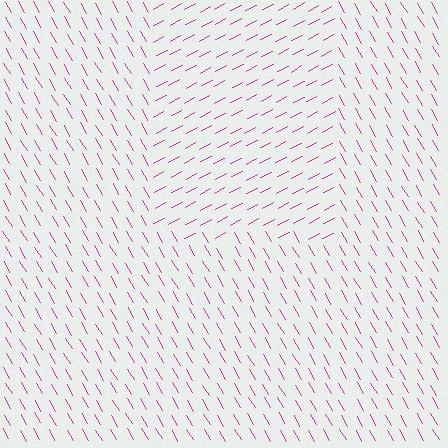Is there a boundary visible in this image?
Yes, there is a texture boundary formed by a change in line orientation.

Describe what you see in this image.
The image is filled with small magenta line segments. A rectangle region in the image has lines oriented differently from the surrounding lines, creating a visible texture boundary.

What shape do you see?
I see a rectangle.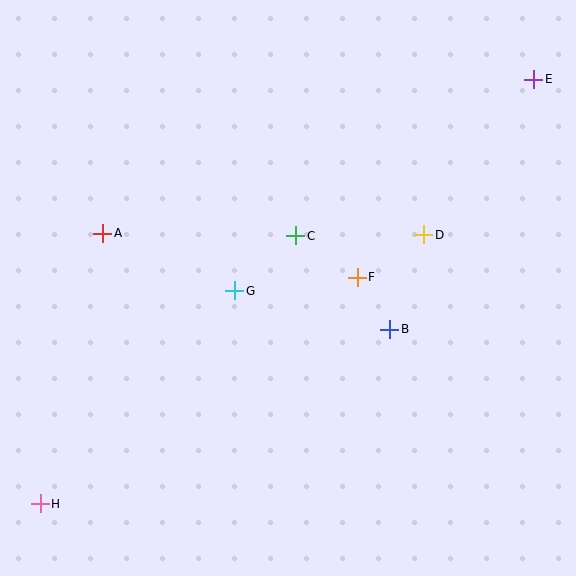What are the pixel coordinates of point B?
Point B is at (390, 329).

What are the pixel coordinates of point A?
Point A is at (103, 233).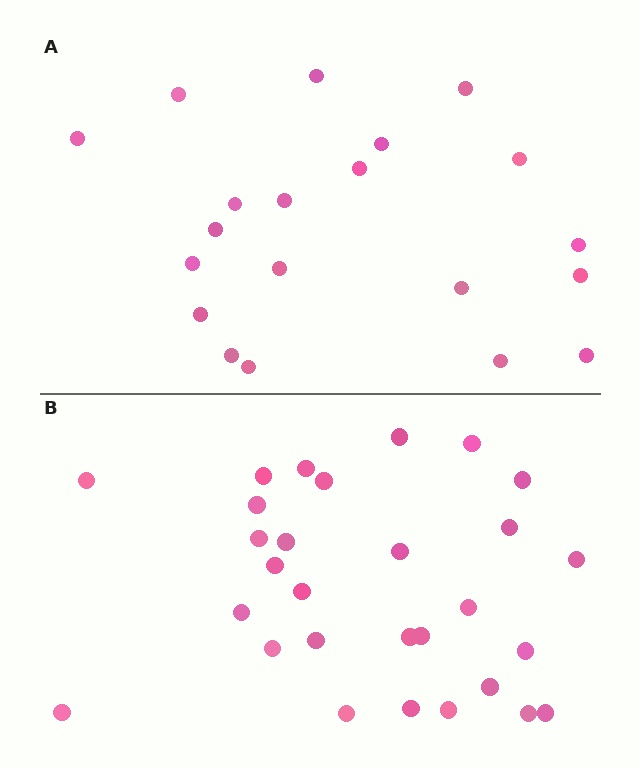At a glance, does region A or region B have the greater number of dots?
Region B (the bottom region) has more dots.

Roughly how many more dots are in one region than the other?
Region B has roughly 8 or so more dots than region A.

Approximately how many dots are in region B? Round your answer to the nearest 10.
About 30 dots. (The exact count is 29, which rounds to 30.)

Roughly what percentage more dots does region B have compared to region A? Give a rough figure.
About 45% more.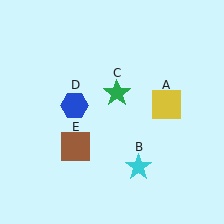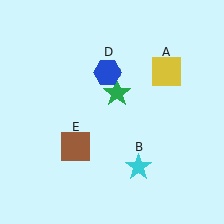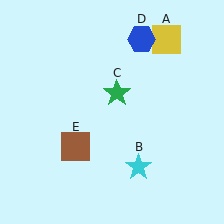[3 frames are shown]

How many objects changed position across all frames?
2 objects changed position: yellow square (object A), blue hexagon (object D).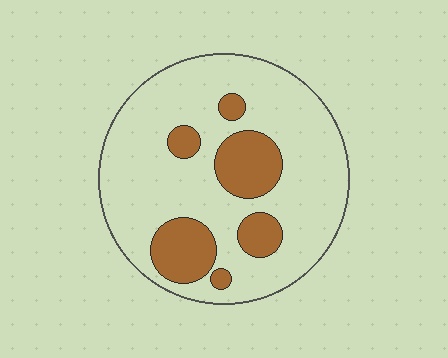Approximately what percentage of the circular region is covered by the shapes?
Approximately 20%.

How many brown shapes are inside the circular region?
6.